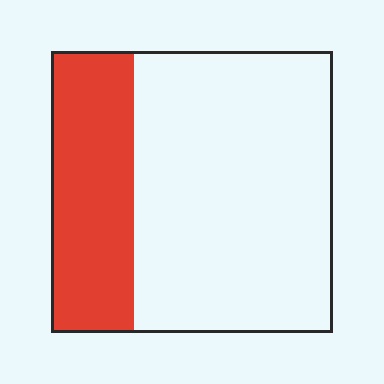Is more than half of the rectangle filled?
No.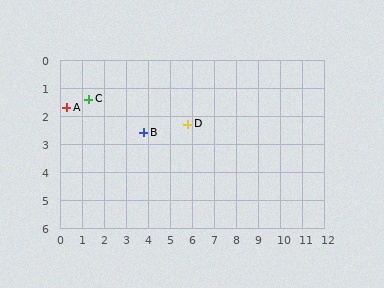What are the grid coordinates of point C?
Point C is at approximately (1.3, 1.4).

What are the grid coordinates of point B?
Point B is at approximately (3.8, 2.6).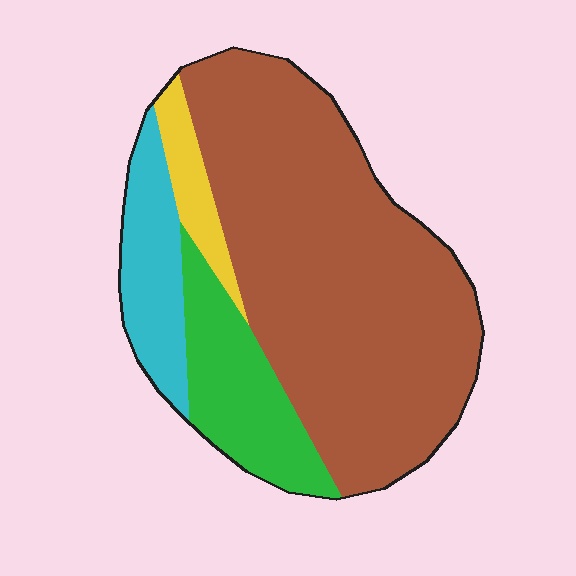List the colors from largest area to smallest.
From largest to smallest: brown, green, cyan, yellow.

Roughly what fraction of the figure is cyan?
Cyan covers 12% of the figure.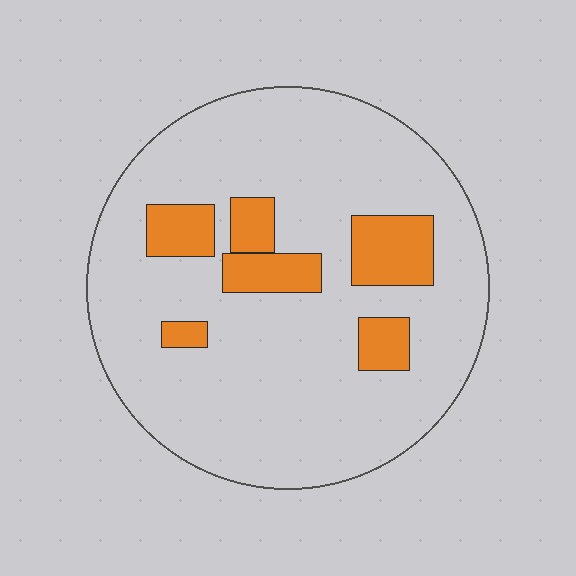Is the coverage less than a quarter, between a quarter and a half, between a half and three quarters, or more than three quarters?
Less than a quarter.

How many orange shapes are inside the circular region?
6.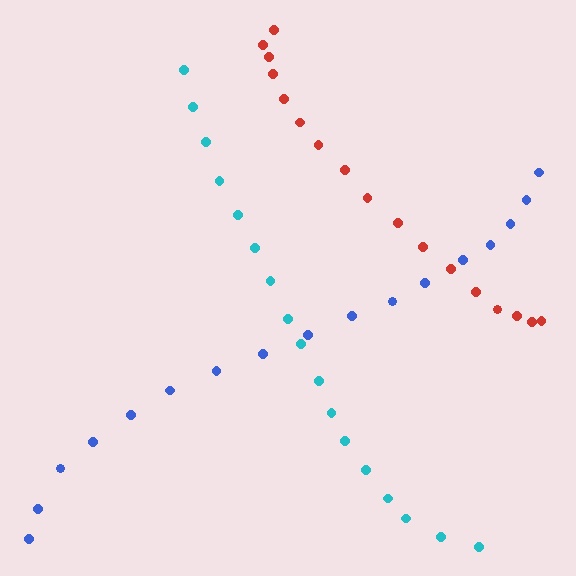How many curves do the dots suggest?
There are 3 distinct paths.